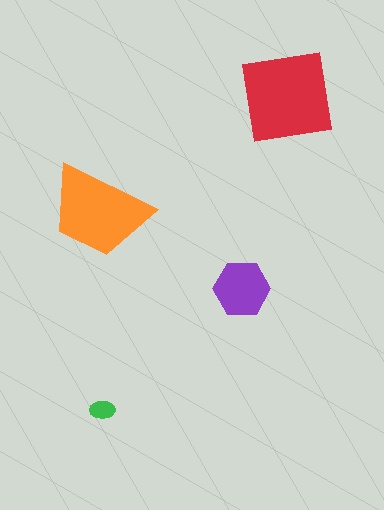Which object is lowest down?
The green ellipse is bottommost.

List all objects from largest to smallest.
The red square, the orange trapezoid, the purple hexagon, the green ellipse.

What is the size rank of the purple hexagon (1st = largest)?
3rd.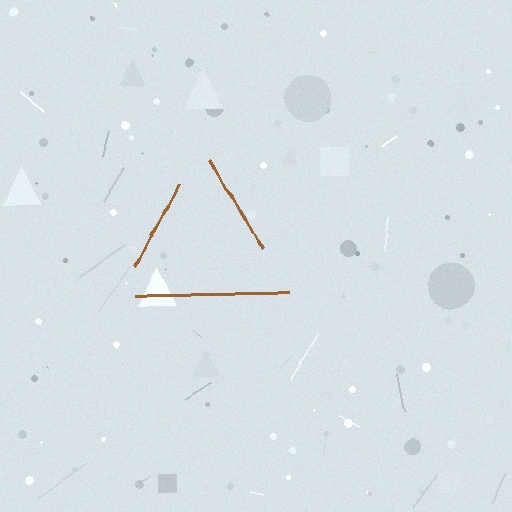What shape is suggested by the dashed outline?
The dashed outline suggests a triangle.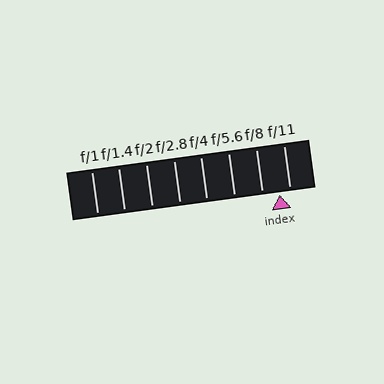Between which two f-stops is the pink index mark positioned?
The index mark is between f/8 and f/11.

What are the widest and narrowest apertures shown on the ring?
The widest aperture shown is f/1 and the narrowest is f/11.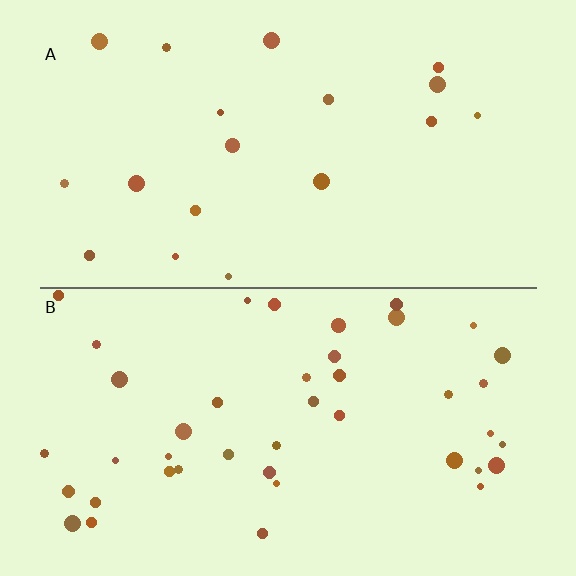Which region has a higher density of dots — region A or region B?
B (the bottom).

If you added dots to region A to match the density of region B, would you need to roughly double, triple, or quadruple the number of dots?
Approximately double.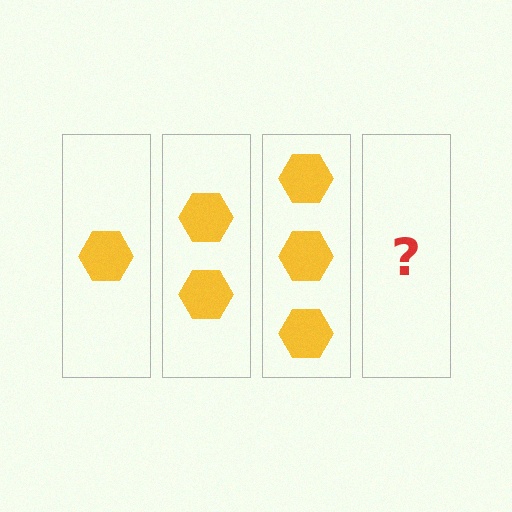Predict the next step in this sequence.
The next step is 4 hexagons.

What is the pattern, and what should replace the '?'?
The pattern is that each step adds one more hexagon. The '?' should be 4 hexagons.